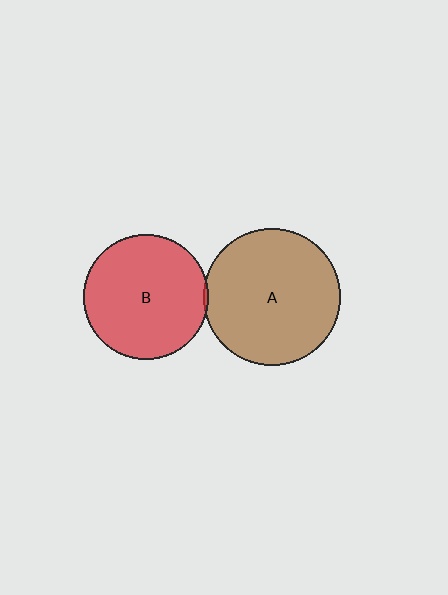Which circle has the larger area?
Circle A (brown).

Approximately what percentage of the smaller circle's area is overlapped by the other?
Approximately 5%.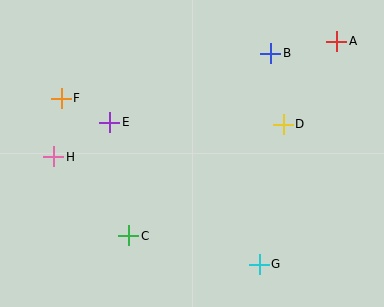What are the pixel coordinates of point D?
Point D is at (283, 124).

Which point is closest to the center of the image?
Point E at (110, 122) is closest to the center.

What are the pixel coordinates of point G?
Point G is at (259, 264).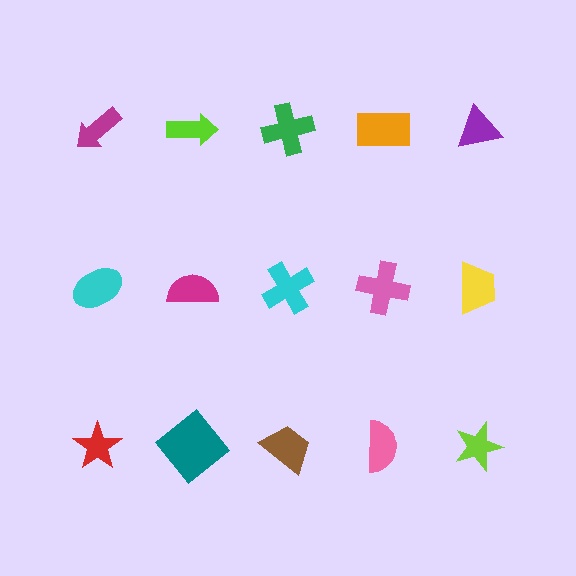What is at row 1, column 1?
A magenta arrow.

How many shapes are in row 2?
5 shapes.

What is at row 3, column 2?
A teal diamond.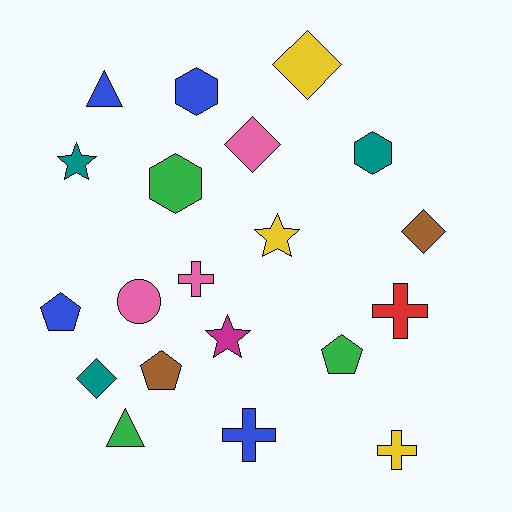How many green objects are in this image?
There are 3 green objects.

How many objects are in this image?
There are 20 objects.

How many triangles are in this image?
There are 2 triangles.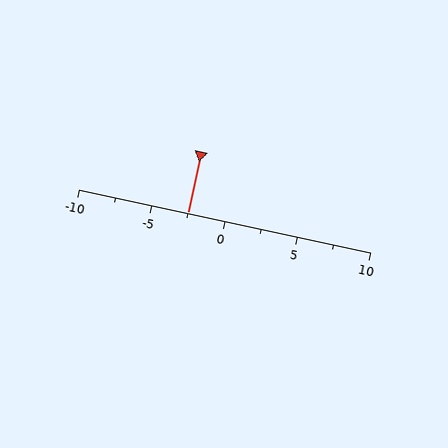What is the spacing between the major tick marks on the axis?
The major ticks are spaced 5 apart.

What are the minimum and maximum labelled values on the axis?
The axis runs from -10 to 10.